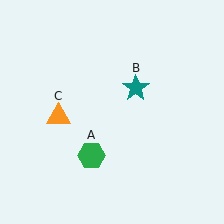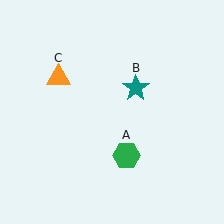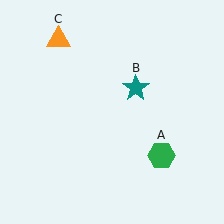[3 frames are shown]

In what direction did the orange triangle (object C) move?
The orange triangle (object C) moved up.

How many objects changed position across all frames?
2 objects changed position: green hexagon (object A), orange triangle (object C).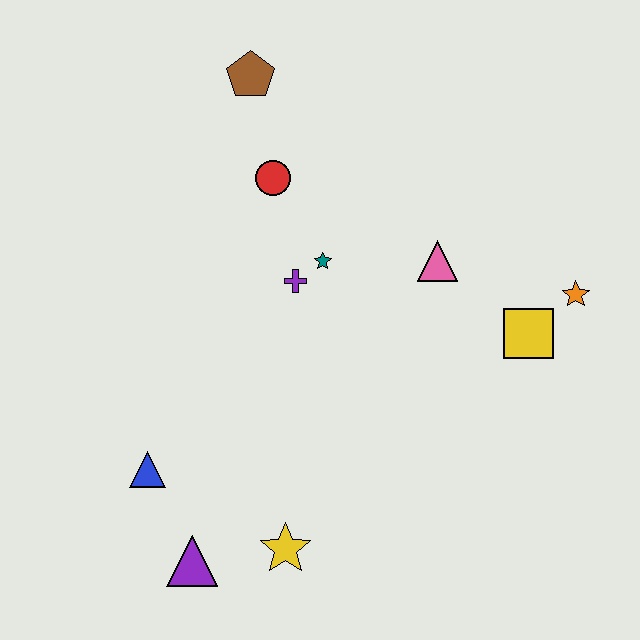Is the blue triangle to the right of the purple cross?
No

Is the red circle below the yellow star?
No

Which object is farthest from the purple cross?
The purple triangle is farthest from the purple cross.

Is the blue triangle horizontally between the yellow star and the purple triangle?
No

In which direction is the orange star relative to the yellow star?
The orange star is to the right of the yellow star.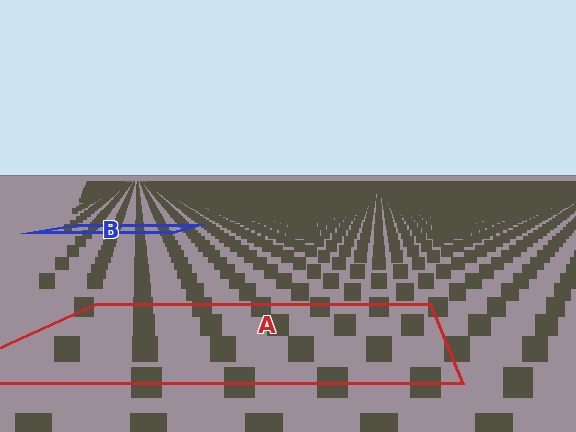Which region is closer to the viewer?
Region A is closer. The texture elements there are larger and more spread out.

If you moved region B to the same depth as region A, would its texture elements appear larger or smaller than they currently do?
They would appear larger. At a closer depth, the same texture elements are projected at a bigger on-screen size.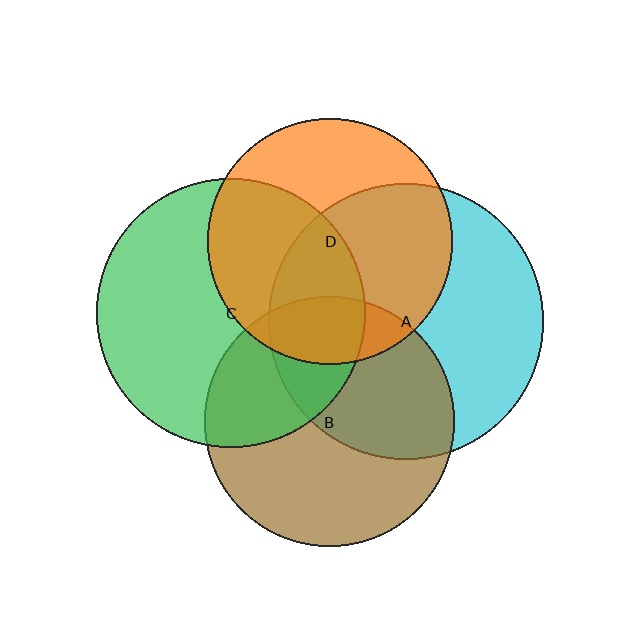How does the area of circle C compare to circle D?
Approximately 1.2 times.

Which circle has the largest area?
Circle A (cyan).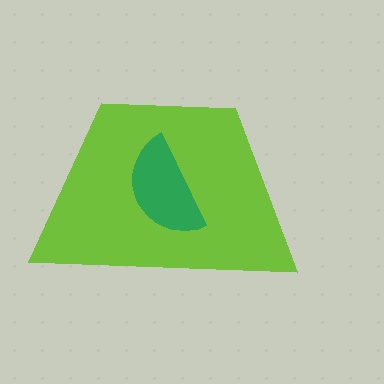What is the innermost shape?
The green semicircle.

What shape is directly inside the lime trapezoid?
The green semicircle.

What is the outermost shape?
The lime trapezoid.